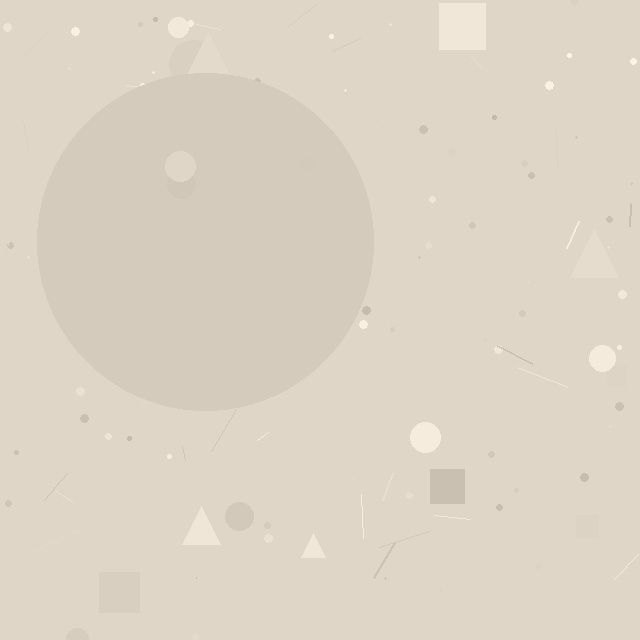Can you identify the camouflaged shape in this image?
The camouflaged shape is a circle.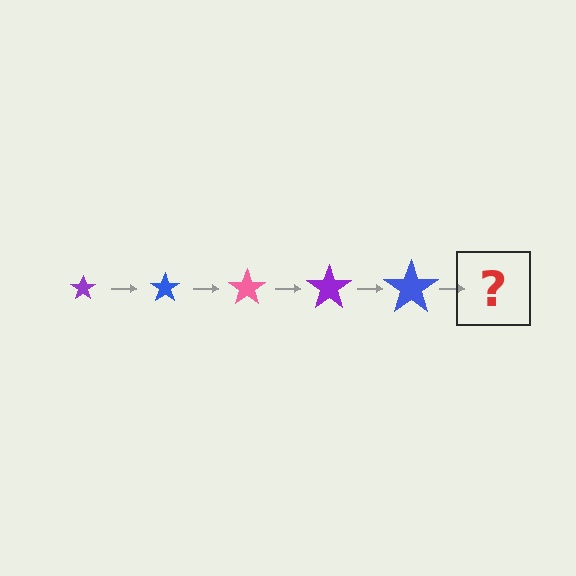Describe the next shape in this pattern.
It should be a pink star, larger than the previous one.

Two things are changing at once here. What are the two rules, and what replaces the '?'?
The two rules are that the star grows larger each step and the color cycles through purple, blue, and pink. The '?' should be a pink star, larger than the previous one.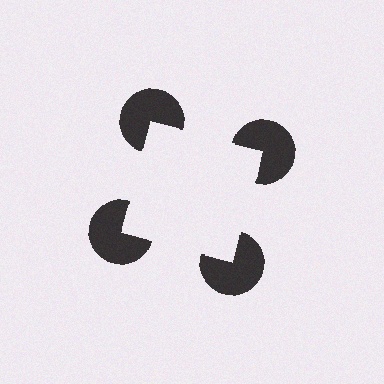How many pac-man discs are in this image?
There are 4 — one at each vertex of the illusory square.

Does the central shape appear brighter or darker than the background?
It typically appears slightly brighter than the background, even though no actual brightness change is drawn.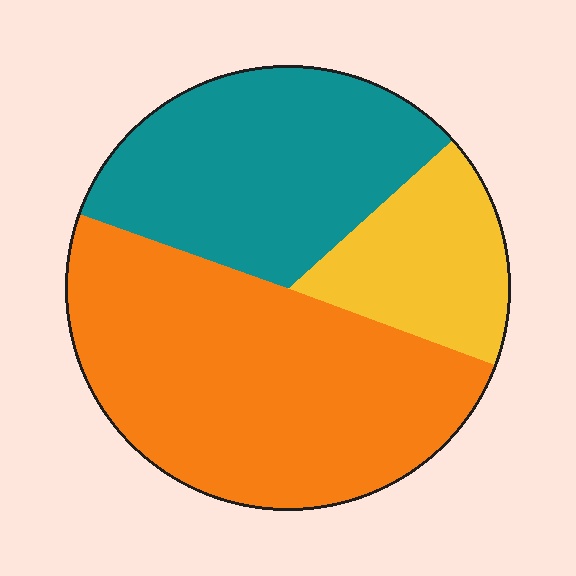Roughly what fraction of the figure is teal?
Teal takes up between a quarter and a half of the figure.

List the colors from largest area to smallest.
From largest to smallest: orange, teal, yellow.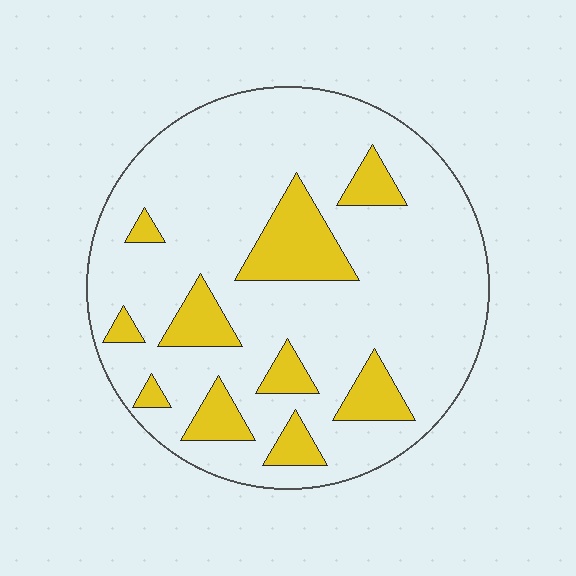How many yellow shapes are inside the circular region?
10.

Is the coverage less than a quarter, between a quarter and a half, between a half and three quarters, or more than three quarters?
Less than a quarter.